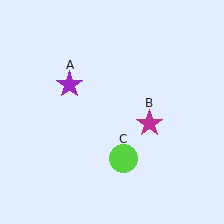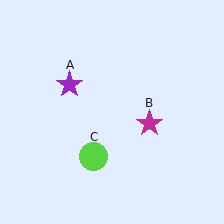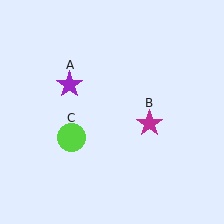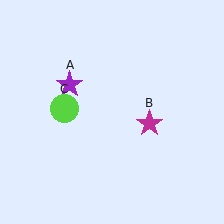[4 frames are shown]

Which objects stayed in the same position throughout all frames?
Purple star (object A) and magenta star (object B) remained stationary.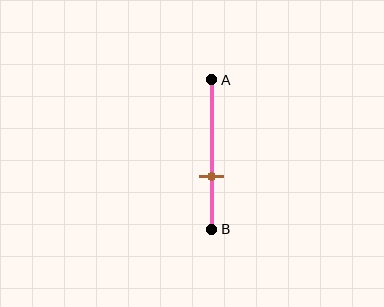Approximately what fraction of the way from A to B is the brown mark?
The brown mark is approximately 65% of the way from A to B.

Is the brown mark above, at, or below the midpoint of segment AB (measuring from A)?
The brown mark is below the midpoint of segment AB.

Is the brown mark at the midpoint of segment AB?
No, the mark is at about 65% from A, not at the 50% midpoint.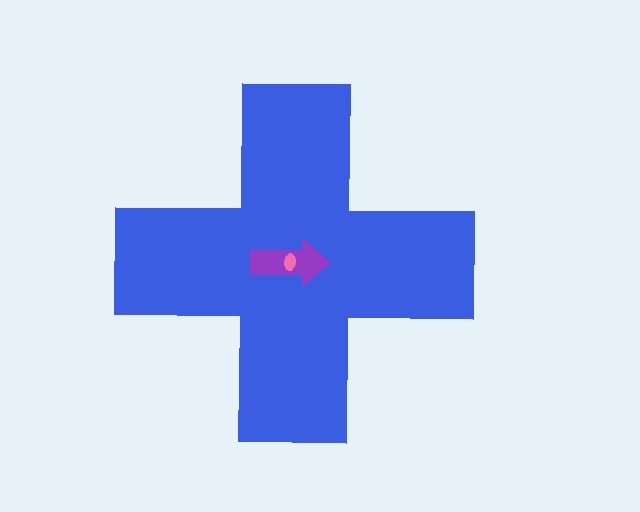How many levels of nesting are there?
3.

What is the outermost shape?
The blue cross.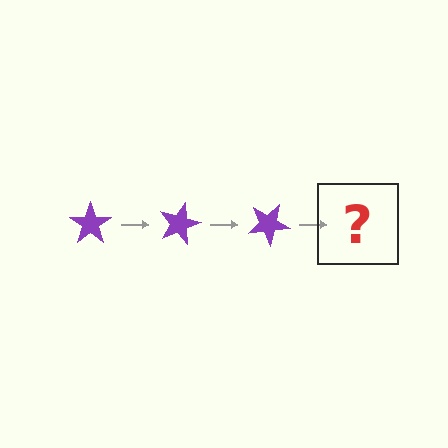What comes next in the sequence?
The next element should be a purple star rotated 45 degrees.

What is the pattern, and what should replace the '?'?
The pattern is that the star rotates 15 degrees each step. The '?' should be a purple star rotated 45 degrees.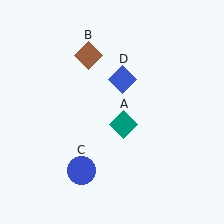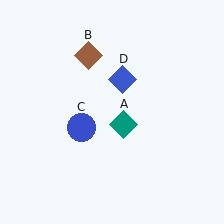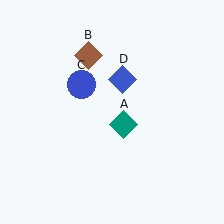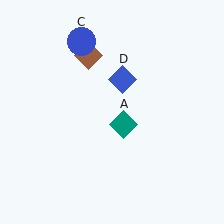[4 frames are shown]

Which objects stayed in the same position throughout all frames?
Teal diamond (object A) and brown diamond (object B) and blue diamond (object D) remained stationary.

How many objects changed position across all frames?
1 object changed position: blue circle (object C).